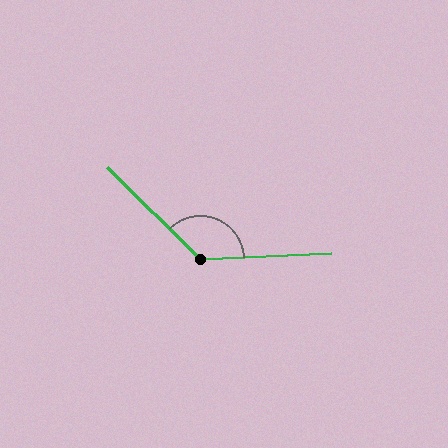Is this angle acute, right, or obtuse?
It is obtuse.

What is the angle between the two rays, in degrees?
Approximately 132 degrees.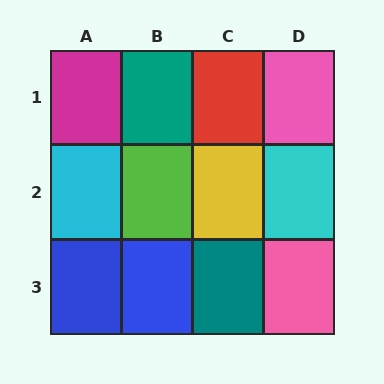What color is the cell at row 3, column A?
Blue.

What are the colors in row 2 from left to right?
Cyan, lime, yellow, cyan.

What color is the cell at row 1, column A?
Magenta.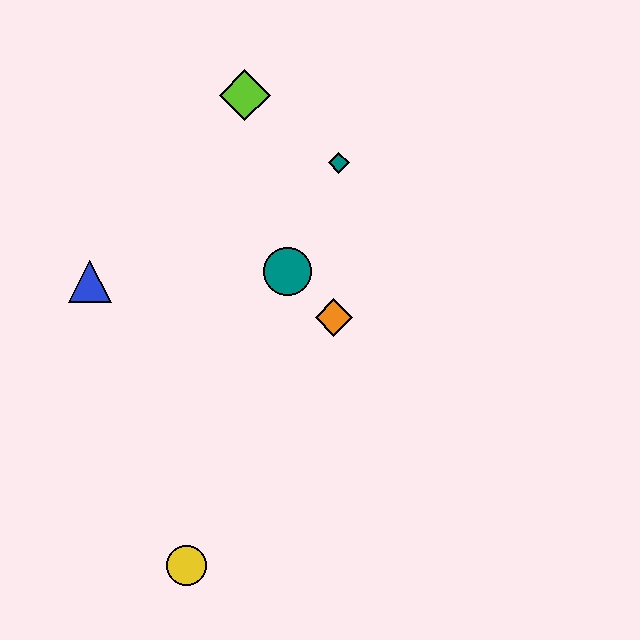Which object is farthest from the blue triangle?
The yellow circle is farthest from the blue triangle.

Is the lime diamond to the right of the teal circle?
No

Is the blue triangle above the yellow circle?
Yes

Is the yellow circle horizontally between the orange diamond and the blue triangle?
Yes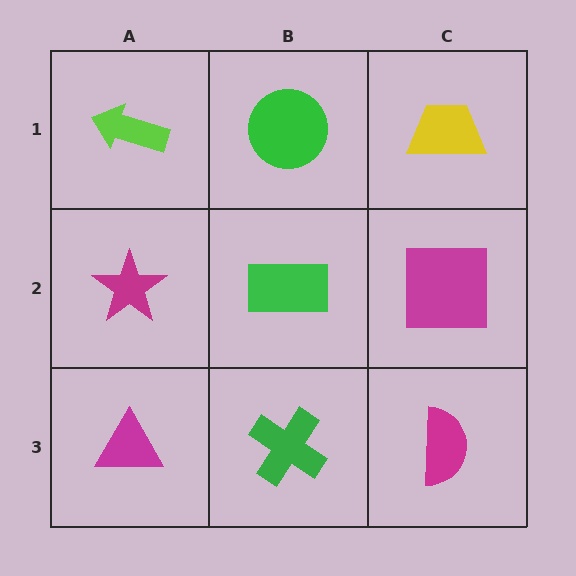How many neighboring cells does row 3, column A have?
2.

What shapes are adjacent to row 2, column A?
A lime arrow (row 1, column A), a magenta triangle (row 3, column A), a green rectangle (row 2, column B).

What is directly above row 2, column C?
A yellow trapezoid.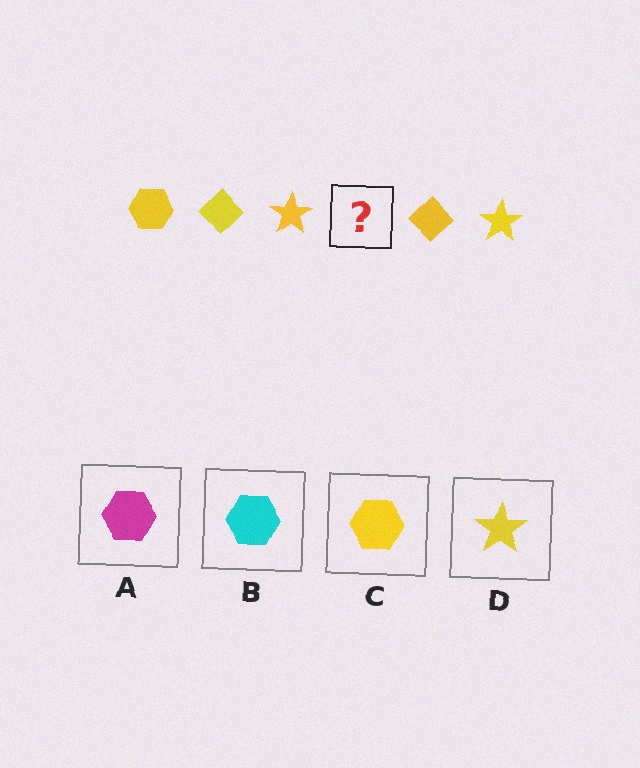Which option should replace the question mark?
Option C.